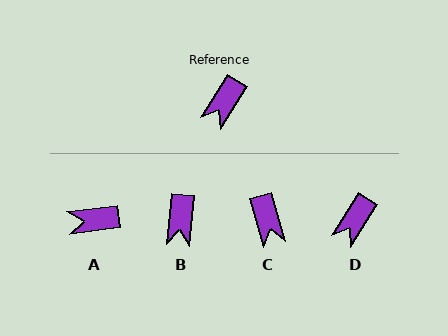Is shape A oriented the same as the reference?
No, it is off by about 50 degrees.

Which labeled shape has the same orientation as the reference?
D.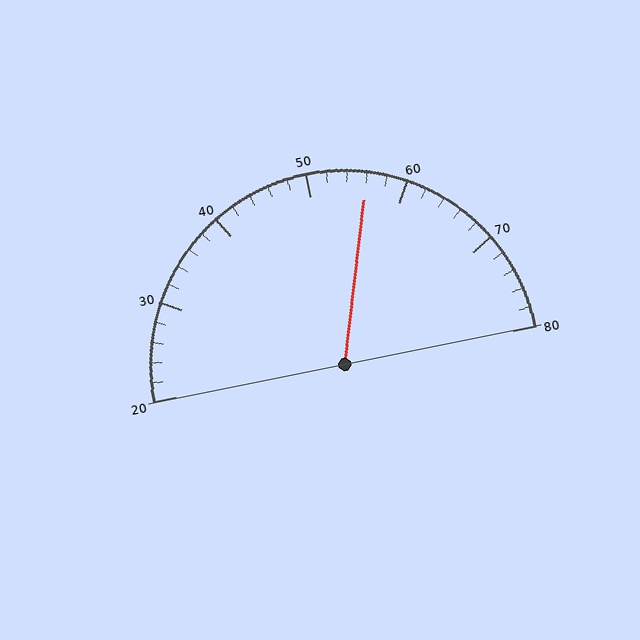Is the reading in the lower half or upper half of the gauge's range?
The reading is in the upper half of the range (20 to 80).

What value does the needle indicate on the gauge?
The needle indicates approximately 56.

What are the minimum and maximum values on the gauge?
The gauge ranges from 20 to 80.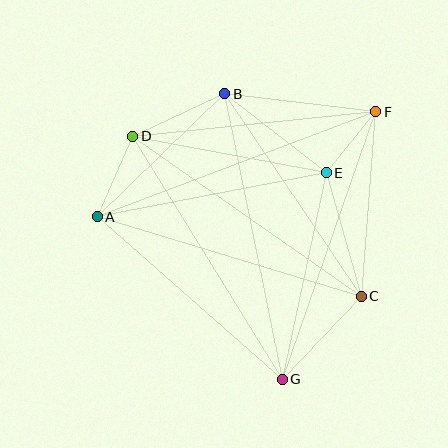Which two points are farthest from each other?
Points A and F are farthest from each other.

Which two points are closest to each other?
Points E and F are closest to each other.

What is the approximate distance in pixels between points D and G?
The distance between D and G is approximately 285 pixels.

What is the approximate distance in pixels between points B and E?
The distance between B and E is approximately 128 pixels.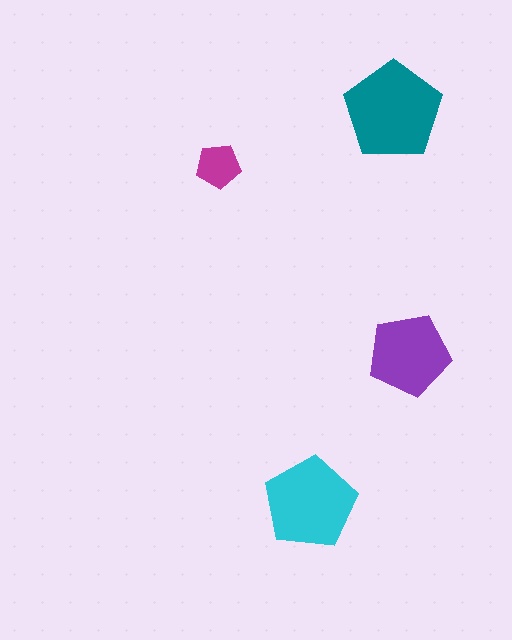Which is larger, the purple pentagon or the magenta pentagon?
The purple one.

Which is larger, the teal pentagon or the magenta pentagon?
The teal one.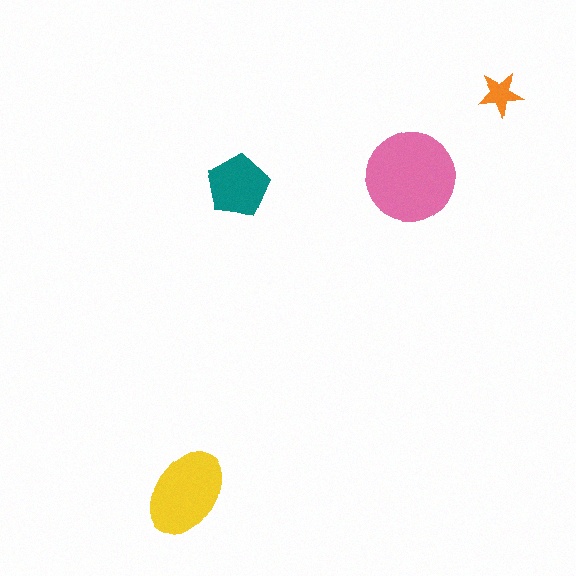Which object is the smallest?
The orange star.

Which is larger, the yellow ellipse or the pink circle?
The pink circle.